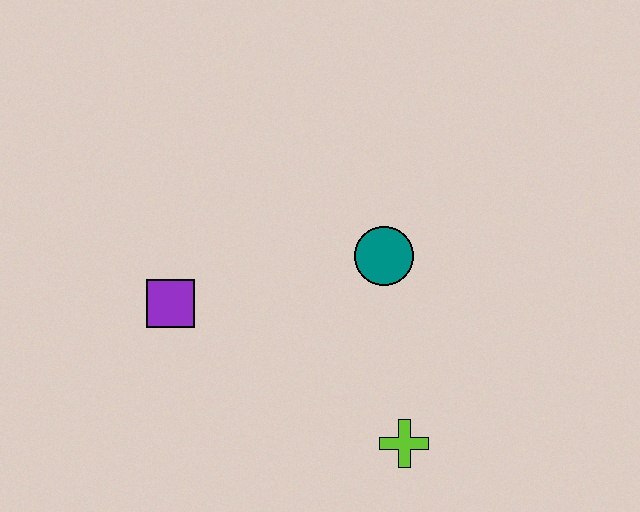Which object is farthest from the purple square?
The lime cross is farthest from the purple square.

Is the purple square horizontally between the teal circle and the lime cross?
No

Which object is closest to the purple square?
The teal circle is closest to the purple square.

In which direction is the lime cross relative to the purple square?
The lime cross is to the right of the purple square.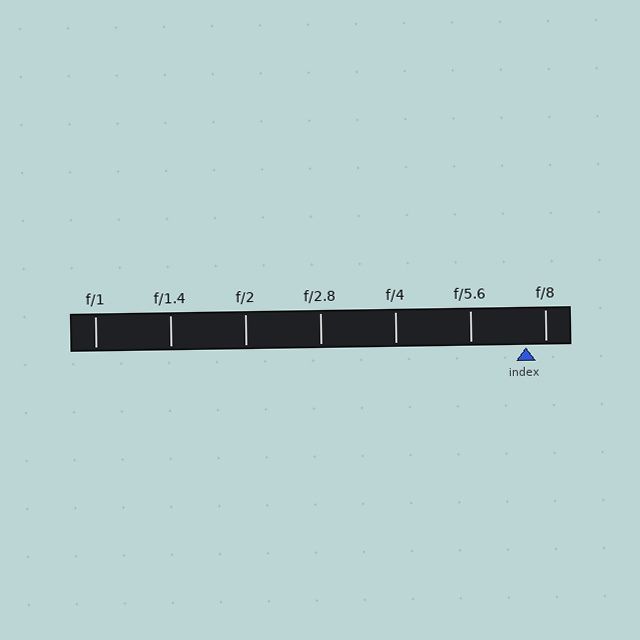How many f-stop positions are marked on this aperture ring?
There are 7 f-stop positions marked.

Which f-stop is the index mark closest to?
The index mark is closest to f/8.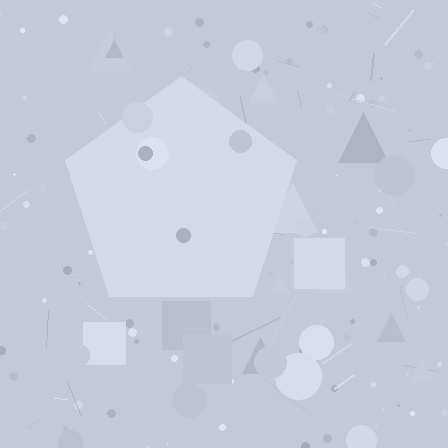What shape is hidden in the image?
A pentagon is hidden in the image.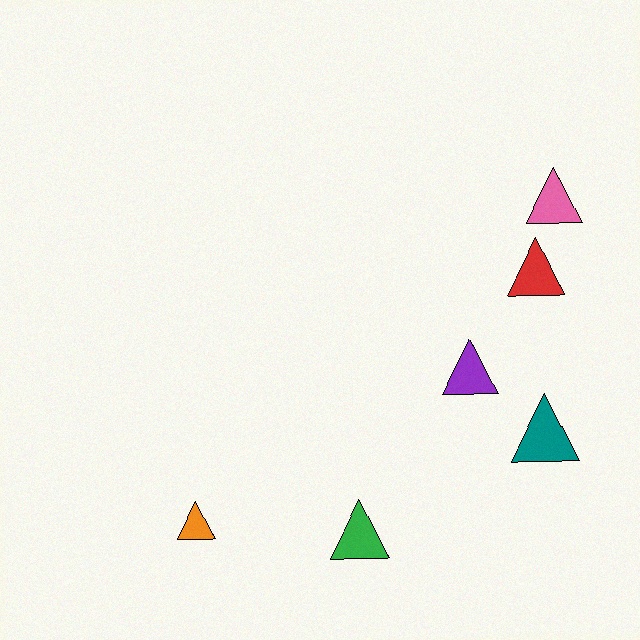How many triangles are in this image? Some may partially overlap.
There are 6 triangles.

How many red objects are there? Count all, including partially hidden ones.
There is 1 red object.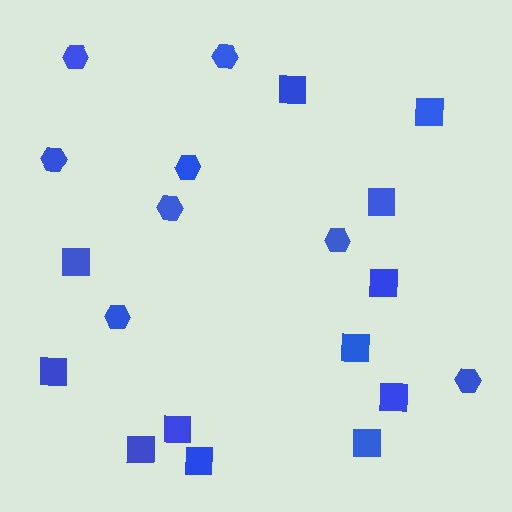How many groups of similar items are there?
There are 2 groups: one group of hexagons (8) and one group of squares (12).